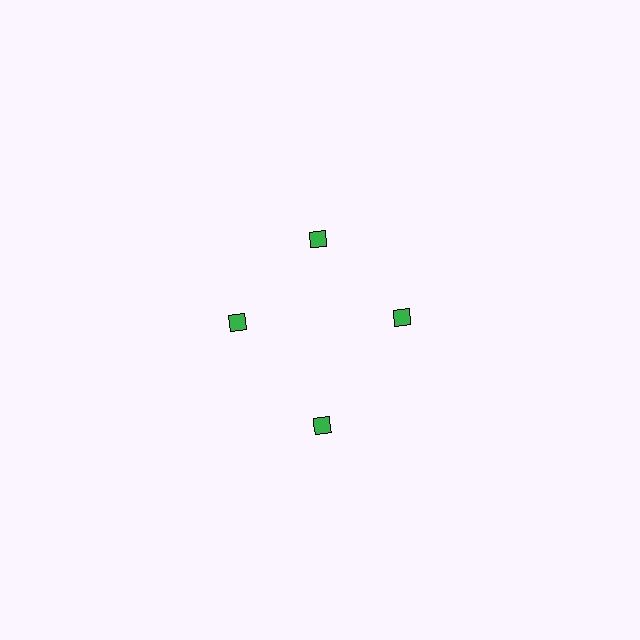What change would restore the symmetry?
The symmetry would be restored by moving it inward, back onto the ring so that all 4 diamonds sit at equal angles and equal distance from the center.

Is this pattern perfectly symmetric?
No. The 4 green diamonds are arranged in a ring, but one element near the 6 o'clock position is pushed outward from the center, breaking the 4-fold rotational symmetry.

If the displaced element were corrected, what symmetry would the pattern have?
It would have 4-fold rotational symmetry — the pattern would map onto itself every 90 degrees.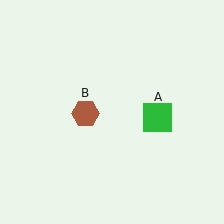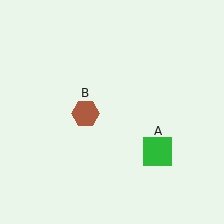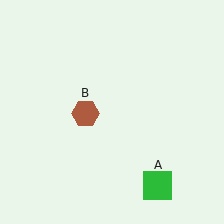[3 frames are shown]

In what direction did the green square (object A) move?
The green square (object A) moved down.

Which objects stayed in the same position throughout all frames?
Brown hexagon (object B) remained stationary.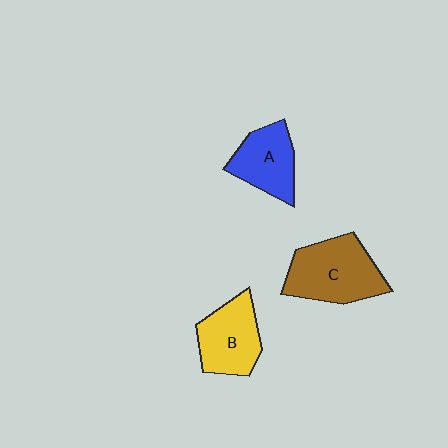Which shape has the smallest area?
Shape A (blue).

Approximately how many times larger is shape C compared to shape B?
Approximately 1.3 times.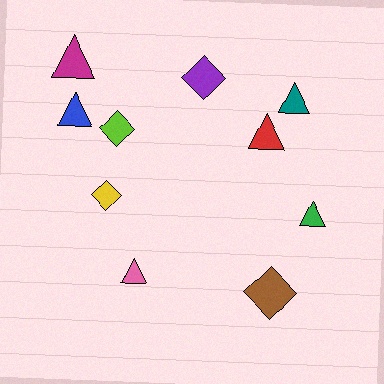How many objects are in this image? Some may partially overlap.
There are 10 objects.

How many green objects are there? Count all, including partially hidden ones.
There is 1 green object.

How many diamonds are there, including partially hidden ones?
There are 4 diamonds.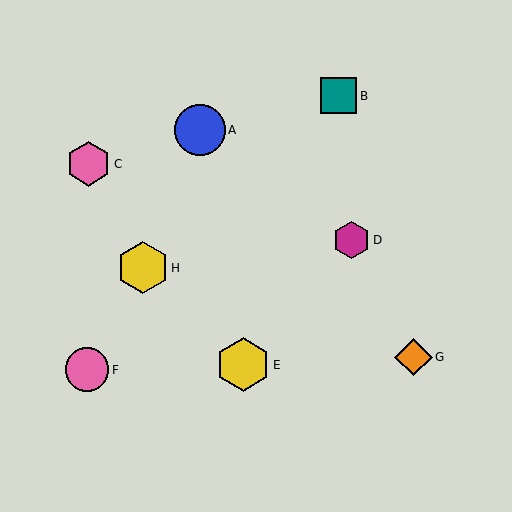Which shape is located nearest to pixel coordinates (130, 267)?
The yellow hexagon (labeled H) at (143, 268) is nearest to that location.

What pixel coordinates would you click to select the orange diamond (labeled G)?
Click at (413, 357) to select the orange diamond G.